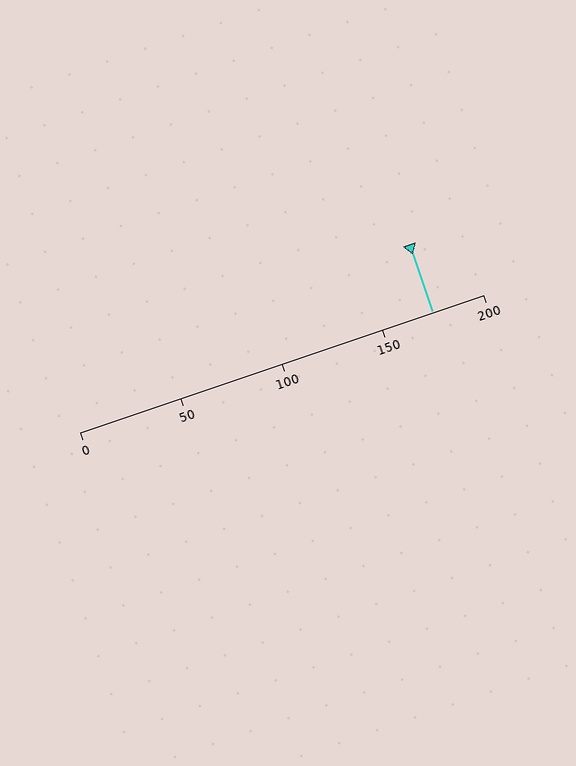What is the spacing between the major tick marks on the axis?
The major ticks are spaced 50 apart.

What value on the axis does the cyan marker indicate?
The marker indicates approximately 175.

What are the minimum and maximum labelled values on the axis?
The axis runs from 0 to 200.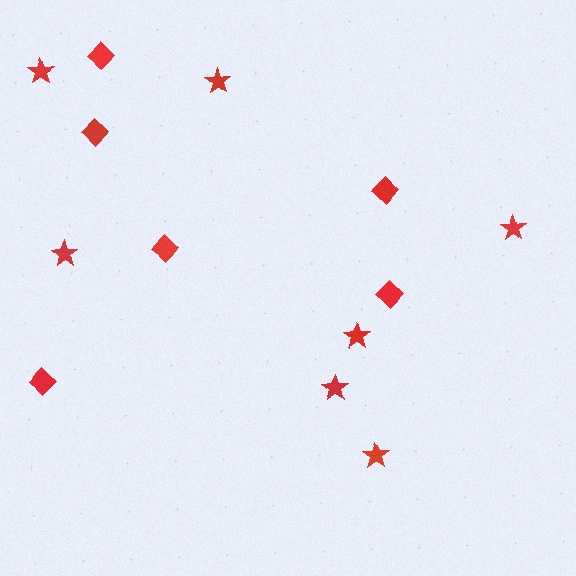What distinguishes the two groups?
There are 2 groups: one group of diamonds (6) and one group of stars (7).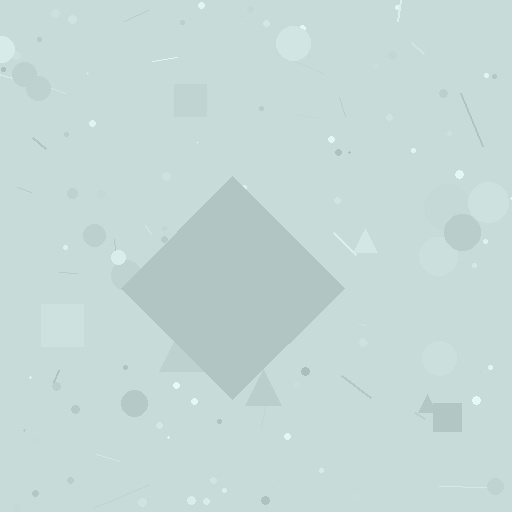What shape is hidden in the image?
A diamond is hidden in the image.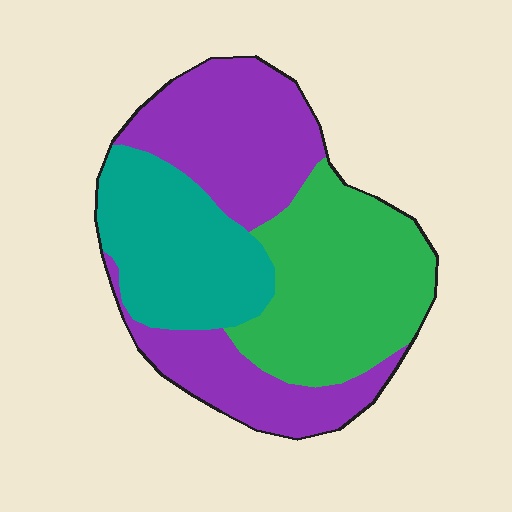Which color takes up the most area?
Purple, at roughly 40%.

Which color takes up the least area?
Teal, at roughly 25%.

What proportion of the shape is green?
Green covers roughly 35% of the shape.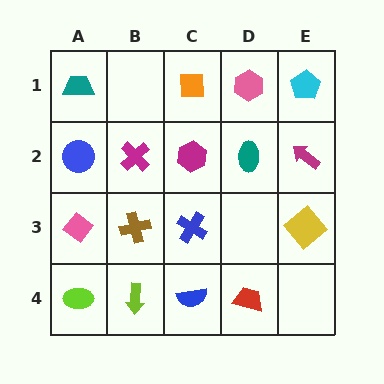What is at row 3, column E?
A yellow diamond.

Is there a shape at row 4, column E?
No, that cell is empty.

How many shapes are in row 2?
5 shapes.